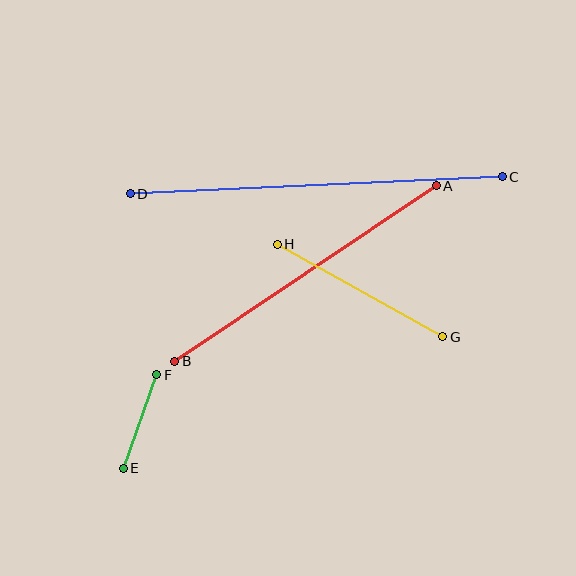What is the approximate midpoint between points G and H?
The midpoint is at approximately (360, 290) pixels.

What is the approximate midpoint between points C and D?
The midpoint is at approximately (316, 185) pixels.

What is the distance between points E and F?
The distance is approximately 99 pixels.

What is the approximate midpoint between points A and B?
The midpoint is at approximately (305, 274) pixels.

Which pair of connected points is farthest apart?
Points C and D are farthest apart.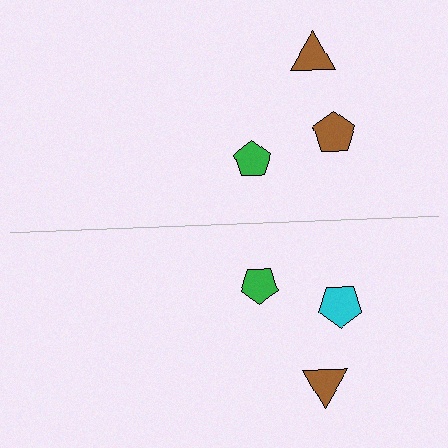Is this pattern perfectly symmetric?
No, the pattern is not perfectly symmetric. The cyan pentagon on the bottom side breaks the symmetry — its mirror counterpart is brown.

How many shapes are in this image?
There are 6 shapes in this image.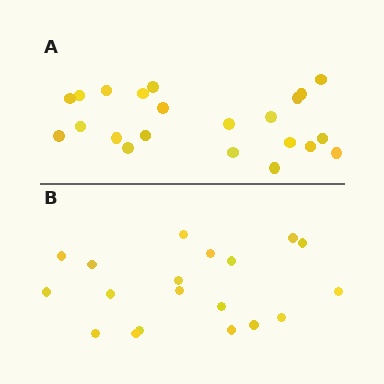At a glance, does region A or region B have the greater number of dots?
Region A (the top region) has more dots.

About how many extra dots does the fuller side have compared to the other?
Region A has just a few more — roughly 2 or 3 more dots than region B.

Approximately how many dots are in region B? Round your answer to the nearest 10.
About 20 dots. (The exact count is 19, which rounds to 20.)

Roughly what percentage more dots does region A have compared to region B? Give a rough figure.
About 15% more.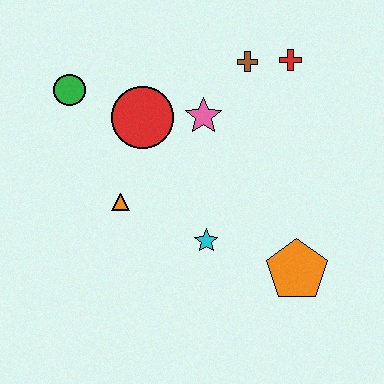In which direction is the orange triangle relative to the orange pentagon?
The orange triangle is to the left of the orange pentagon.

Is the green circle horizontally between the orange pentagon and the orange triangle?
No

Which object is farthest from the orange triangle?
The red cross is farthest from the orange triangle.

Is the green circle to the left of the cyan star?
Yes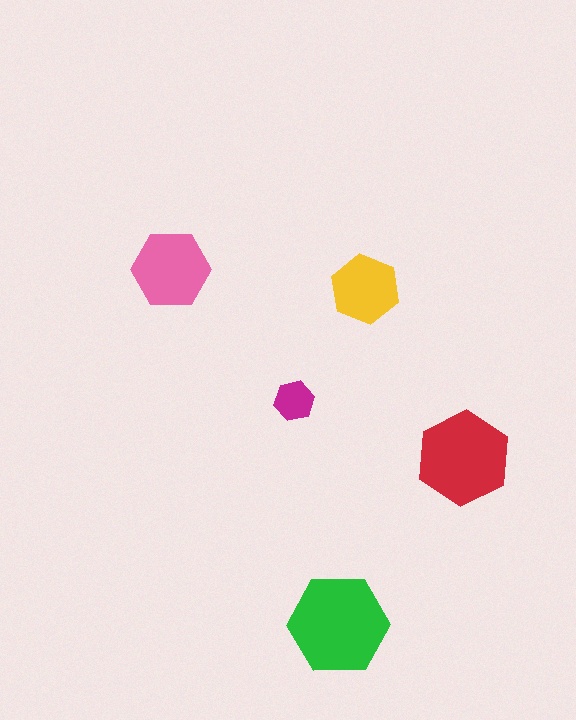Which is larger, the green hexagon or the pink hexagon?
The green one.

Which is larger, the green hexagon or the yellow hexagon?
The green one.